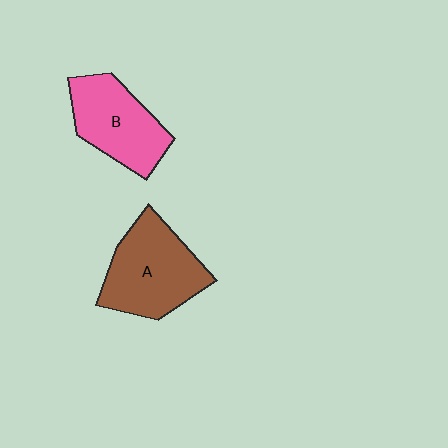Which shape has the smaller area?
Shape B (pink).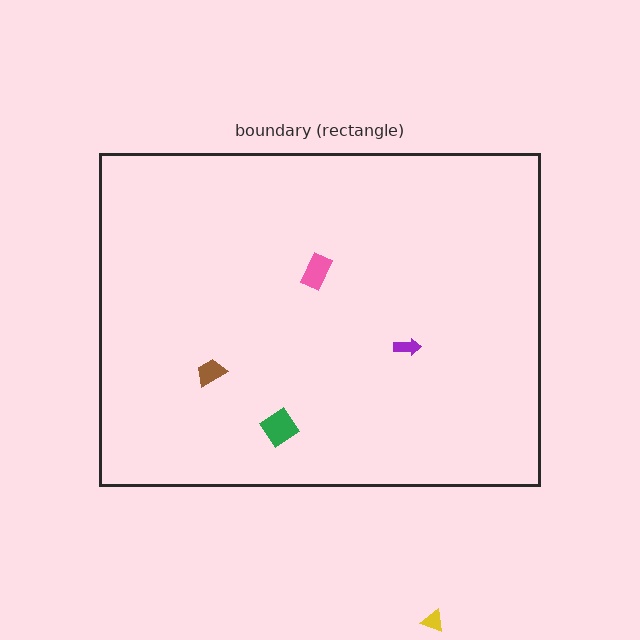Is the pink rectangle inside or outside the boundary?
Inside.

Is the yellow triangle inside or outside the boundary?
Outside.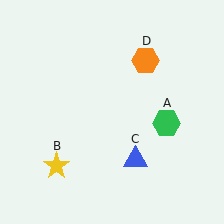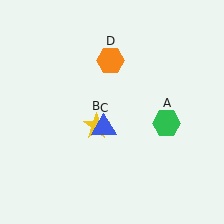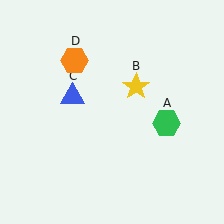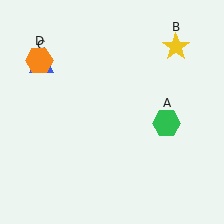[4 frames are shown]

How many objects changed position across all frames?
3 objects changed position: yellow star (object B), blue triangle (object C), orange hexagon (object D).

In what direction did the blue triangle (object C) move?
The blue triangle (object C) moved up and to the left.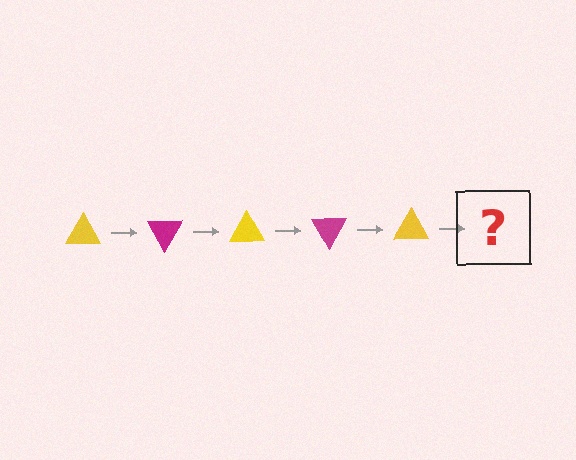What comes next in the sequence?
The next element should be a magenta triangle, rotated 300 degrees from the start.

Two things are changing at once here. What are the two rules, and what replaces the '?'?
The two rules are that it rotates 60 degrees each step and the color cycles through yellow and magenta. The '?' should be a magenta triangle, rotated 300 degrees from the start.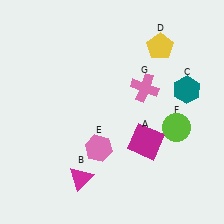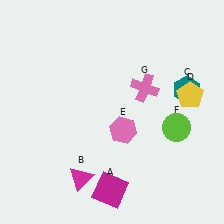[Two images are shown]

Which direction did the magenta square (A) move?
The magenta square (A) moved down.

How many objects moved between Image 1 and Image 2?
3 objects moved between the two images.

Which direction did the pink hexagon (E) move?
The pink hexagon (E) moved right.